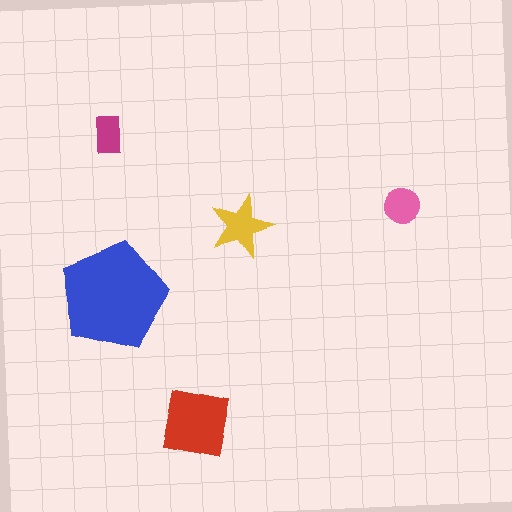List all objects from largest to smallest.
The blue pentagon, the red square, the yellow star, the pink circle, the magenta rectangle.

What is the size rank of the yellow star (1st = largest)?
3rd.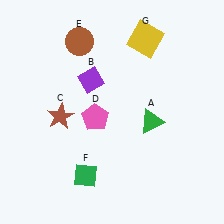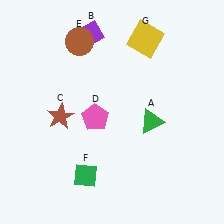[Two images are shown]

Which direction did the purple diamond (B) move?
The purple diamond (B) moved up.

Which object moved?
The purple diamond (B) moved up.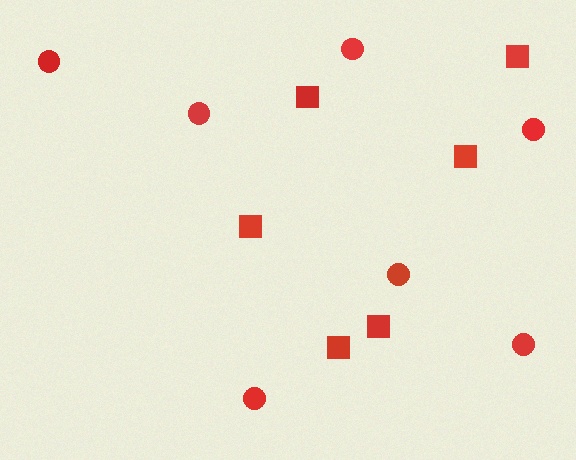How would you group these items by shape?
There are 2 groups: one group of circles (7) and one group of squares (6).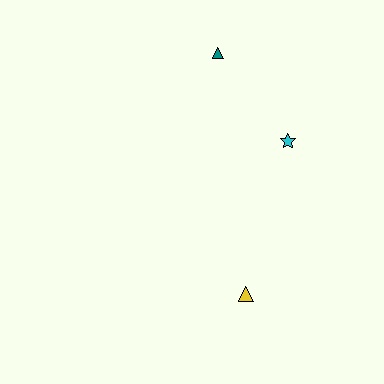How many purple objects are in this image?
There are no purple objects.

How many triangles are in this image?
There are 2 triangles.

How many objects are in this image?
There are 3 objects.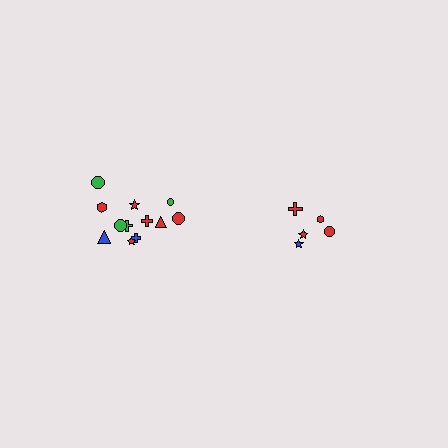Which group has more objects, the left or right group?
The left group.